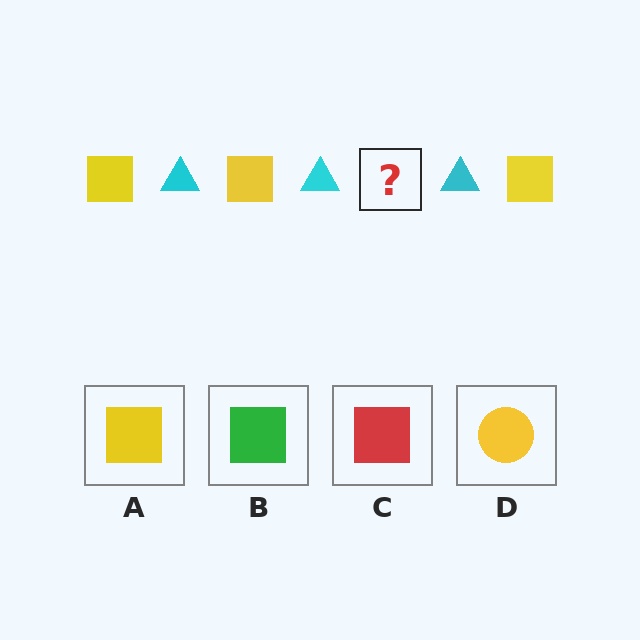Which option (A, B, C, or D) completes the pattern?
A.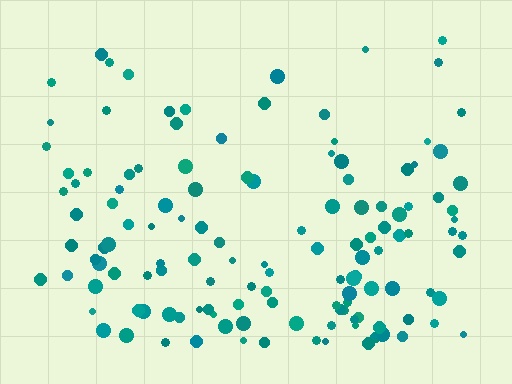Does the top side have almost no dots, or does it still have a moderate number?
Still a moderate number, just noticeably fewer than the bottom.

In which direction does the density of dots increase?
From top to bottom, with the bottom side densest.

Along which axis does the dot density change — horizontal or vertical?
Vertical.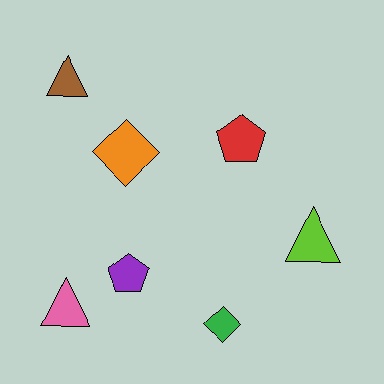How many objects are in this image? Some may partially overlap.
There are 7 objects.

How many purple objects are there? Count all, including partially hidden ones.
There is 1 purple object.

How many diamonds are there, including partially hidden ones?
There are 2 diamonds.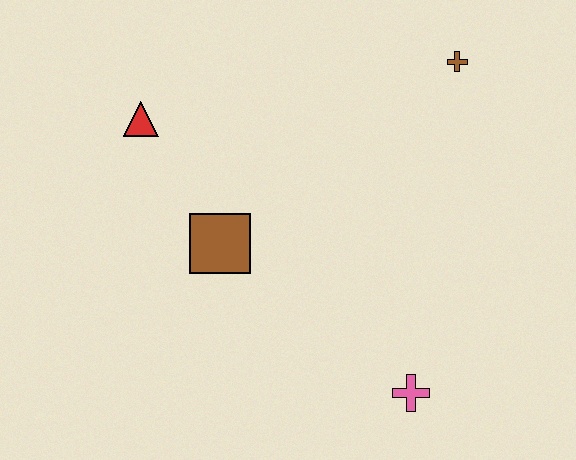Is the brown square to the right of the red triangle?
Yes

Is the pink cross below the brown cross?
Yes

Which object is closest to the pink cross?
The brown square is closest to the pink cross.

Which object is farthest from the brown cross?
The pink cross is farthest from the brown cross.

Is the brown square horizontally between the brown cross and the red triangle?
Yes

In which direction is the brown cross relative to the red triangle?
The brown cross is to the right of the red triangle.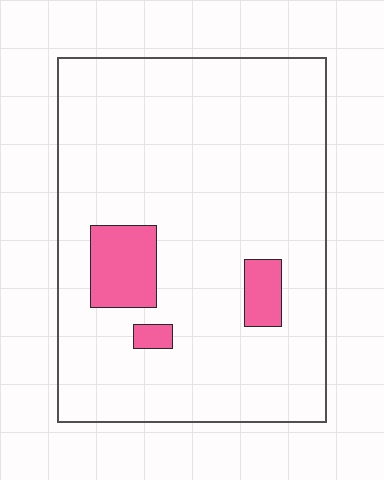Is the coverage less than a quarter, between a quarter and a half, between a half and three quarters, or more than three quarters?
Less than a quarter.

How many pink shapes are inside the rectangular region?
3.